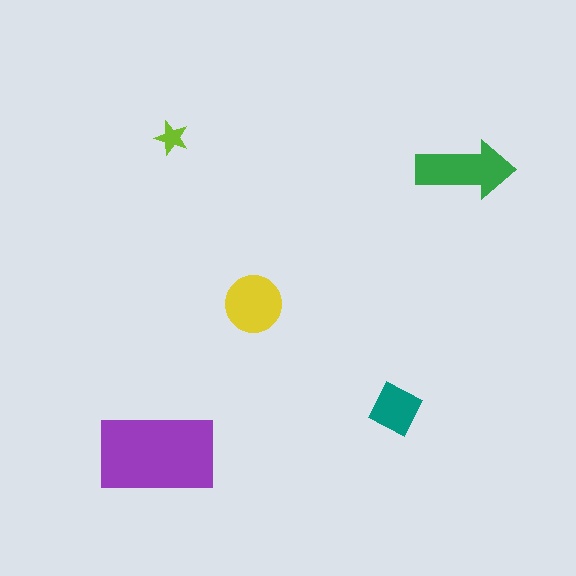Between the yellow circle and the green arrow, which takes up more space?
The green arrow.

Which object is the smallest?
The lime star.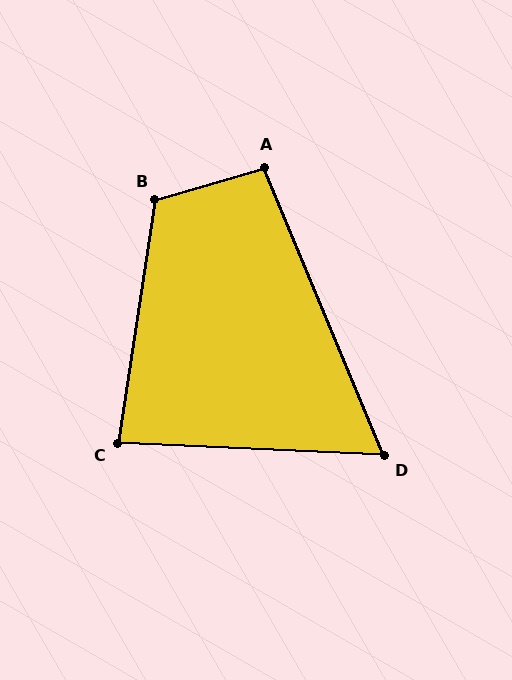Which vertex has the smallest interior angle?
D, at approximately 65 degrees.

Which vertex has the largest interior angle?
B, at approximately 115 degrees.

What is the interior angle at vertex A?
Approximately 96 degrees (obtuse).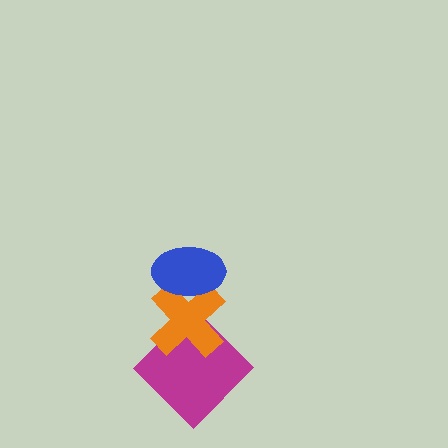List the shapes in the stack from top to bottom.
From top to bottom: the blue ellipse, the orange cross, the magenta diamond.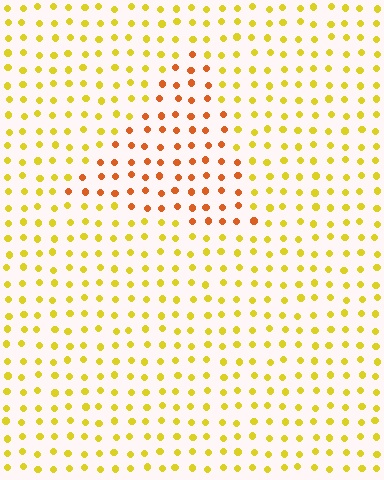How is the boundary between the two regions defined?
The boundary is defined purely by a slight shift in hue (about 38 degrees). Spacing, size, and orientation are identical on both sides.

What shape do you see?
I see a triangle.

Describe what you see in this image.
The image is filled with small yellow elements in a uniform arrangement. A triangle-shaped region is visible where the elements are tinted to a slightly different hue, forming a subtle color boundary.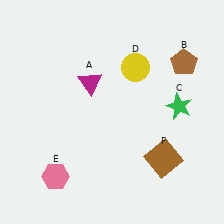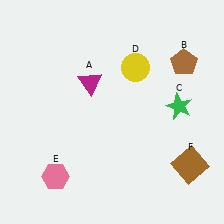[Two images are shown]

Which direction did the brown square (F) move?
The brown square (F) moved right.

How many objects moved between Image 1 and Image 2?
1 object moved between the two images.